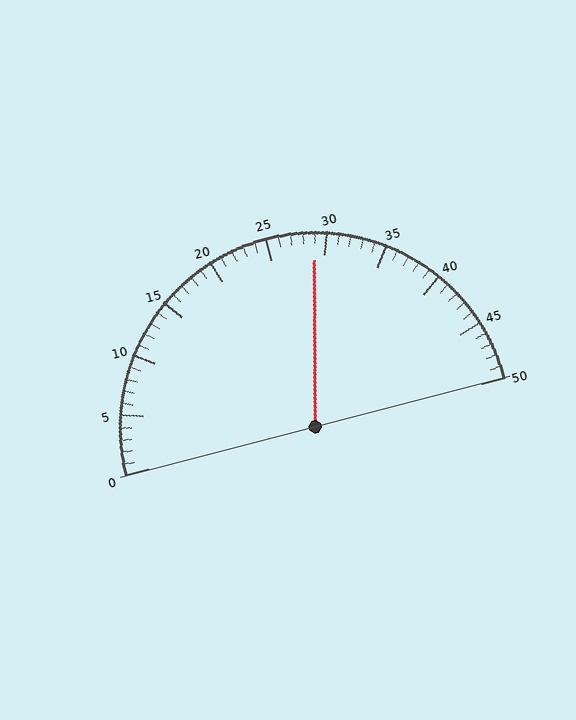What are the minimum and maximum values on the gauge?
The gauge ranges from 0 to 50.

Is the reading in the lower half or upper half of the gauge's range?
The reading is in the upper half of the range (0 to 50).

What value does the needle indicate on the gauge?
The needle indicates approximately 29.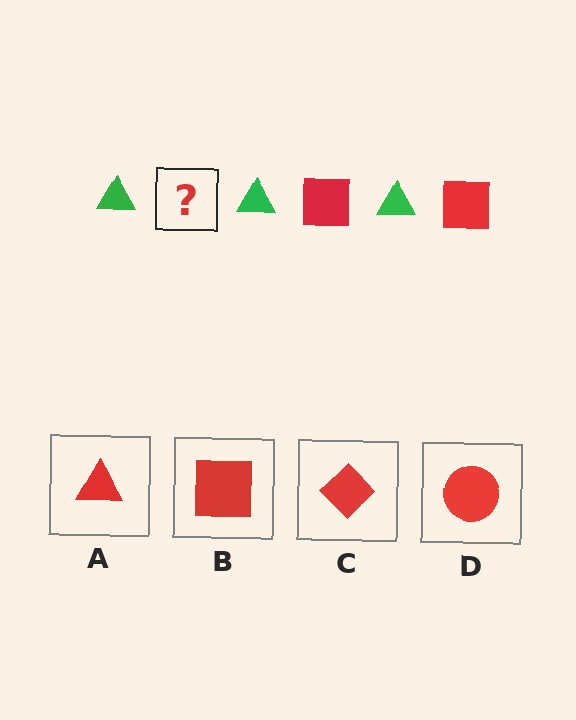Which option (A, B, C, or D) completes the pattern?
B.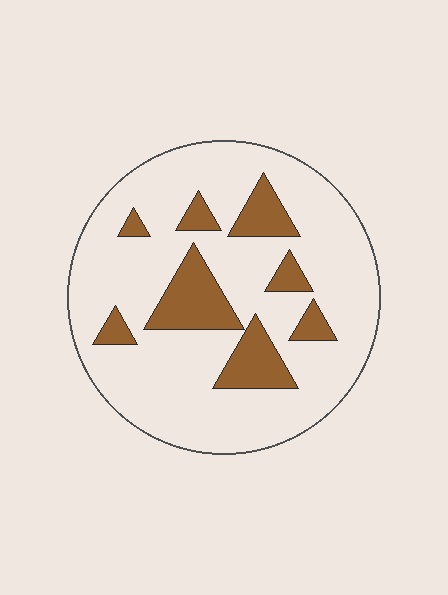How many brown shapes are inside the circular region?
8.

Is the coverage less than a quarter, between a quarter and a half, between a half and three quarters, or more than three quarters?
Less than a quarter.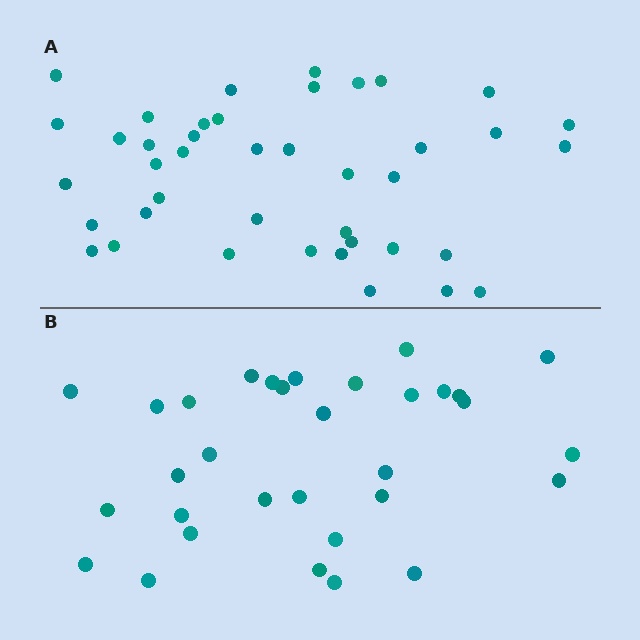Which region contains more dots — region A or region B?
Region A (the top region) has more dots.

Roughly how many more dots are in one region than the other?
Region A has roughly 8 or so more dots than region B.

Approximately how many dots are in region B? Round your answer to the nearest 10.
About 30 dots. (The exact count is 32, which rounds to 30.)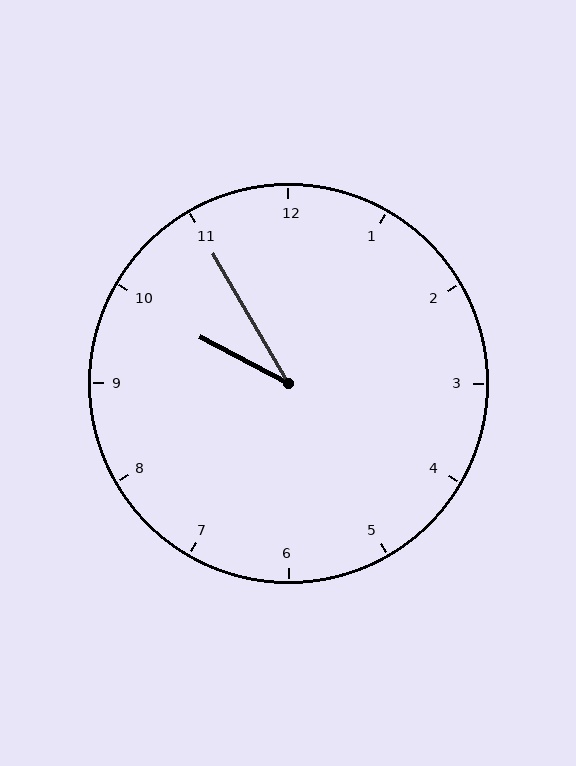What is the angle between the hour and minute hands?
Approximately 32 degrees.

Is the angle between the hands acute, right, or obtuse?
It is acute.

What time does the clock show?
9:55.